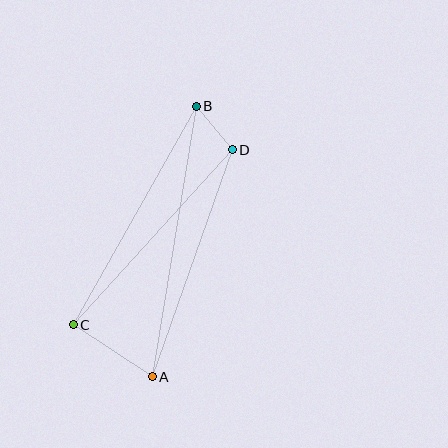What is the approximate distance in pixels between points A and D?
The distance between A and D is approximately 241 pixels.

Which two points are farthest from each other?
Points A and B are farthest from each other.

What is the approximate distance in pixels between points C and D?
The distance between C and D is approximately 237 pixels.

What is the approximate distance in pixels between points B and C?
The distance between B and C is approximately 251 pixels.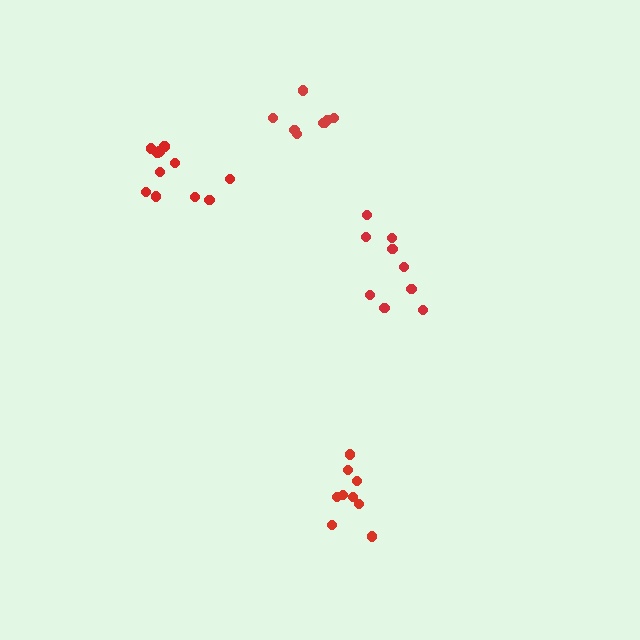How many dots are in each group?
Group 1: 11 dots, Group 2: 9 dots, Group 3: 9 dots, Group 4: 8 dots (37 total).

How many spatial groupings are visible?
There are 4 spatial groupings.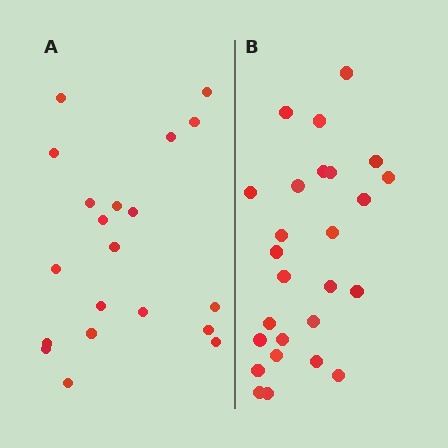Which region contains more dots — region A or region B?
Region B (the right region) has more dots.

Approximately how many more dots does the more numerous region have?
Region B has about 6 more dots than region A.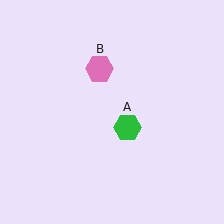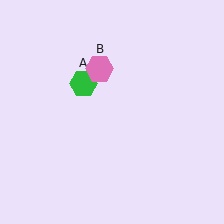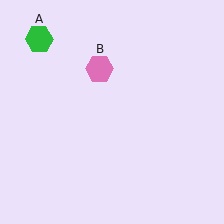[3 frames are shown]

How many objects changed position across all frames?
1 object changed position: green hexagon (object A).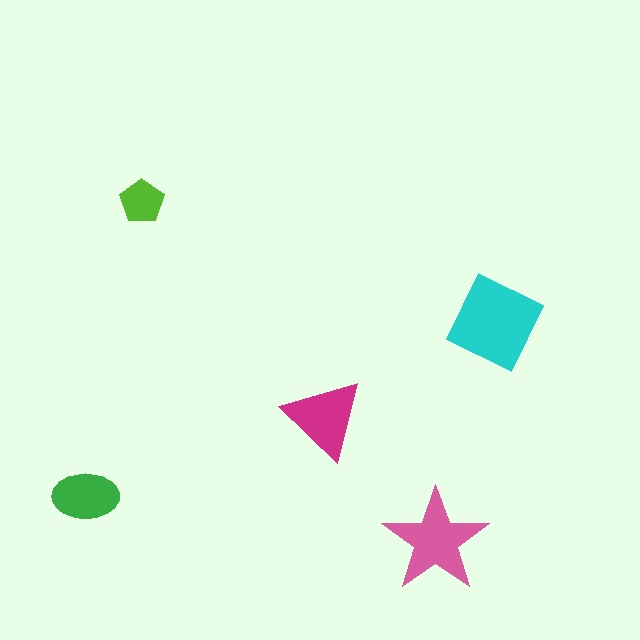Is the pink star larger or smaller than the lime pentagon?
Larger.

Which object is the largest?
The cyan diamond.